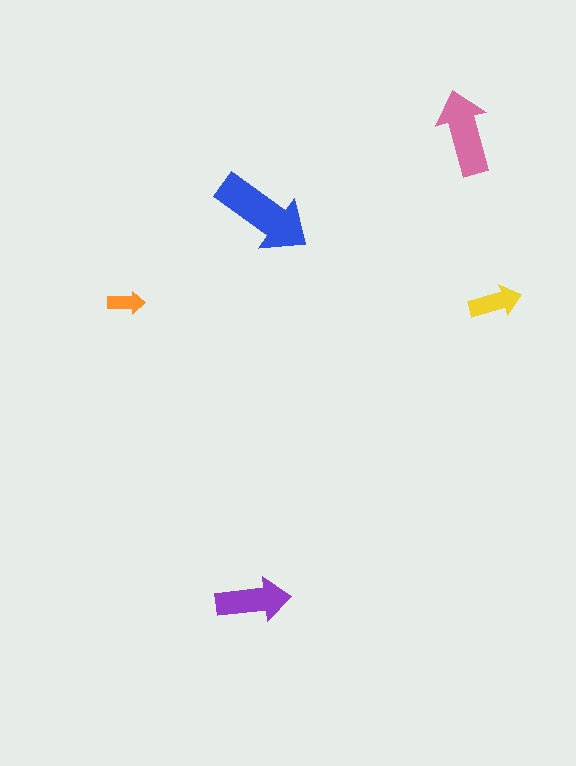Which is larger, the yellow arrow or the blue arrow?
The blue one.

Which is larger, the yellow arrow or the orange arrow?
The yellow one.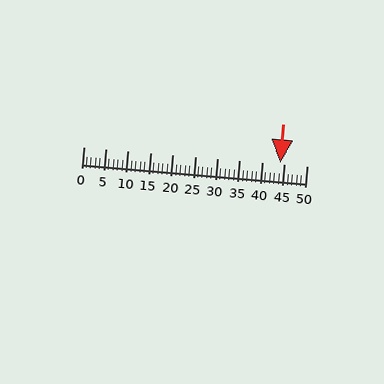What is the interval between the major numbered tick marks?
The major tick marks are spaced 5 units apart.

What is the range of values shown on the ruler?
The ruler shows values from 0 to 50.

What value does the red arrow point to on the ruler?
The red arrow points to approximately 44.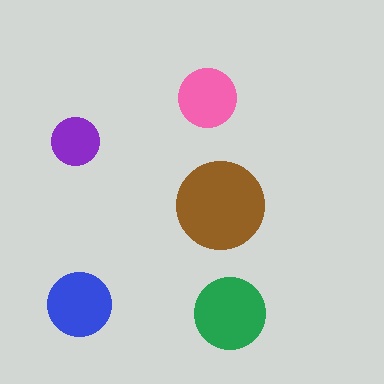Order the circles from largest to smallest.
the brown one, the green one, the blue one, the pink one, the purple one.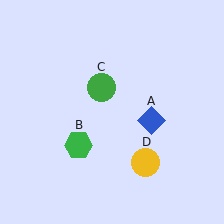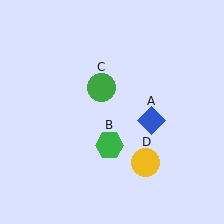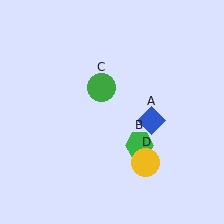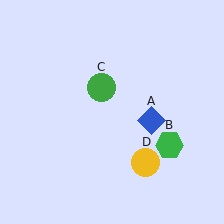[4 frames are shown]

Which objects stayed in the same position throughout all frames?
Blue diamond (object A) and green circle (object C) and yellow circle (object D) remained stationary.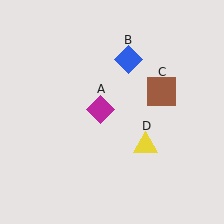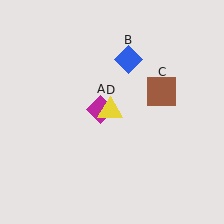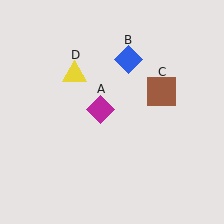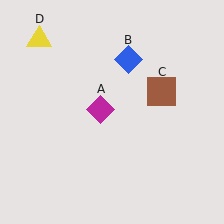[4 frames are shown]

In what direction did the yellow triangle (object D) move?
The yellow triangle (object D) moved up and to the left.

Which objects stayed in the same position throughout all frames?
Magenta diamond (object A) and blue diamond (object B) and brown square (object C) remained stationary.